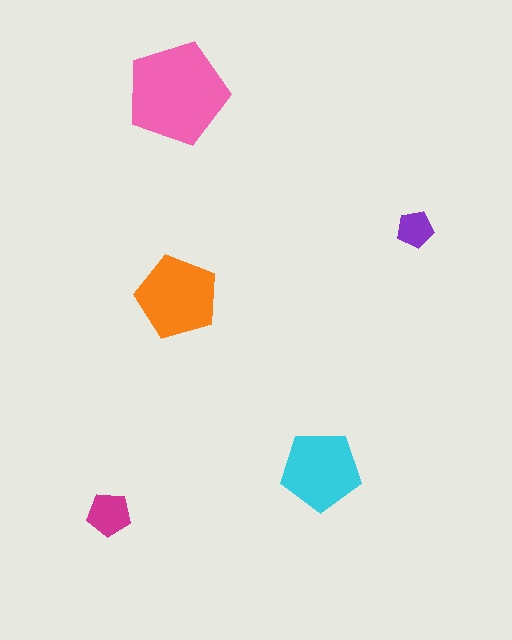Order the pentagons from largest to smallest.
the pink one, the orange one, the cyan one, the magenta one, the purple one.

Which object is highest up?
The pink pentagon is topmost.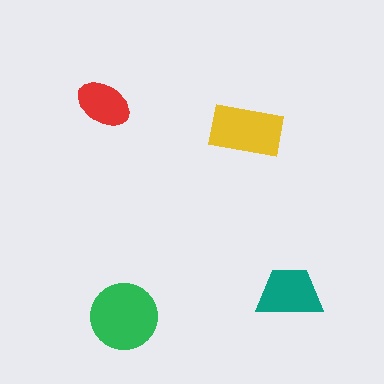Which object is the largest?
The green circle.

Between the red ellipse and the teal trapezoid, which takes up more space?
The teal trapezoid.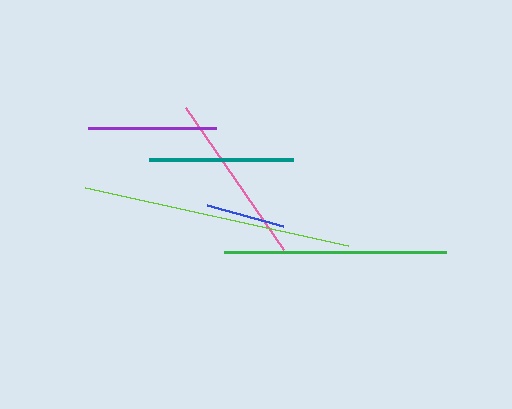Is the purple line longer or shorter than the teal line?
The teal line is longer than the purple line.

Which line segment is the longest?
The lime line is the longest at approximately 269 pixels.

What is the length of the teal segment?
The teal segment is approximately 144 pixels long.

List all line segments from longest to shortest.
From longest to shortest: lime, green, pink, teal, purple, blue.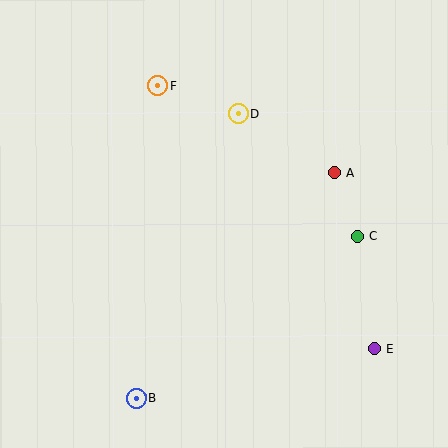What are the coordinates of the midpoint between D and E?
The midpoint between D and E is at (306, 231).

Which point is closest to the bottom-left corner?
Point B is closest to the bottom-left corner.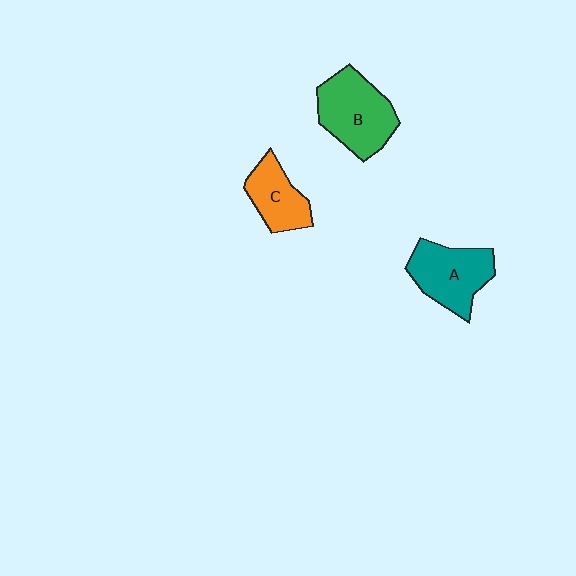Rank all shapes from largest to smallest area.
From largest to smallest: B (green), A (teal), C (orange).